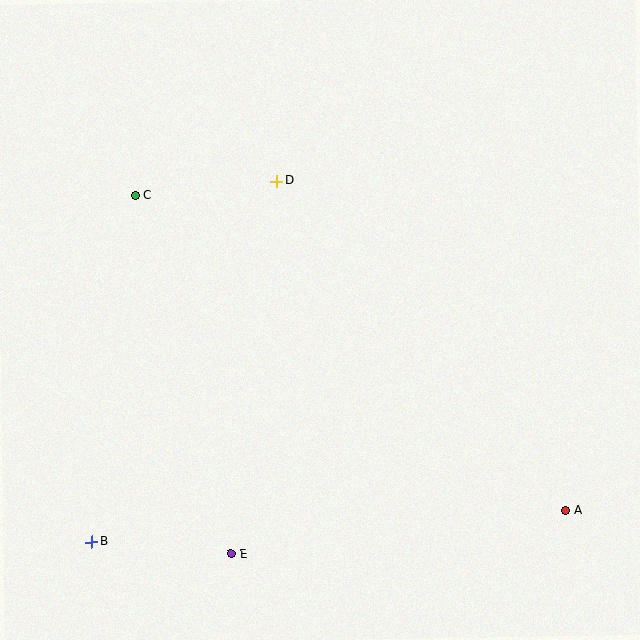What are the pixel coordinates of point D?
Point D is at (277, 181).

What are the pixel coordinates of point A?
Point A is at (566, 511).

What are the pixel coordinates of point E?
Point E is at (231, 554).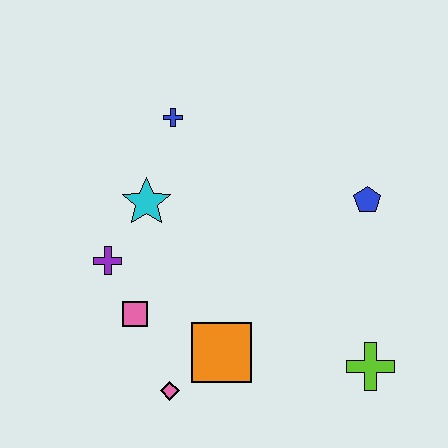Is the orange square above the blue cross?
No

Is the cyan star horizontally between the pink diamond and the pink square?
Yes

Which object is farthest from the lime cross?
The blue cross is farthest from the lime cross.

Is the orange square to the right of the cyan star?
Yes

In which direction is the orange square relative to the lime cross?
The orange square is to the left of the lime cross.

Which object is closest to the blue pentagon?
The lime cross is closest to the blue pentagon.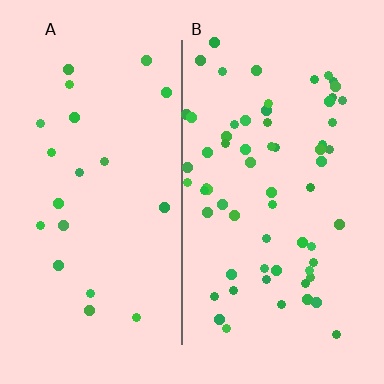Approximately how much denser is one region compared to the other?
Approximately 3.1× — region B over region A.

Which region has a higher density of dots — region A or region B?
B (the right).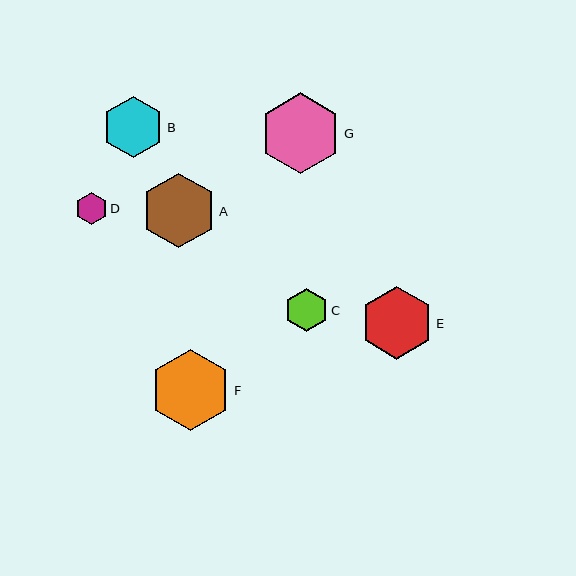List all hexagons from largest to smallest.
From largest to smallest: F, G, A, E, B, C, D.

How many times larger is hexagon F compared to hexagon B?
Hexagon F is approximately 1.3 times the size of hexagon B.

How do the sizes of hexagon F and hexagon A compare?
Hexagon F and hexagon A are approximately the same size.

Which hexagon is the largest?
Hexagon F is the largest with a size of approximately 81 pixels.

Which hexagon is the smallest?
Hexagon D is the smallest with a size of approximately 32 pixels.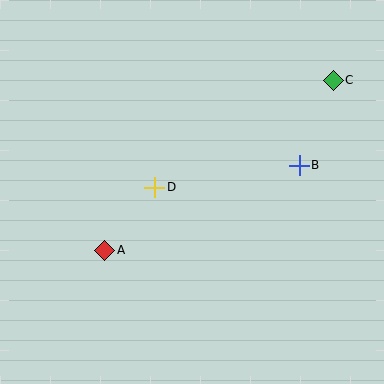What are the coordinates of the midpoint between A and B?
The midpoint between A and B is at (202, 208).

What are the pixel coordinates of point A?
Point A is at (105, 250).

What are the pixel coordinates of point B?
Point B is at (299, 165).